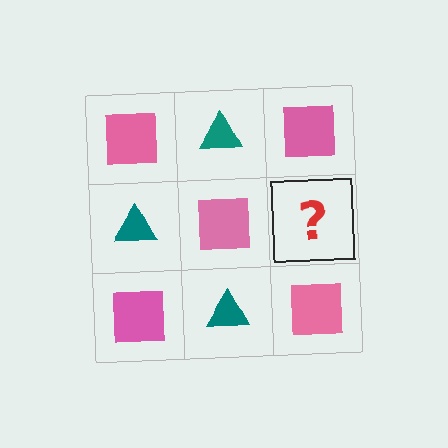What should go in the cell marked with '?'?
The missing cell should contain a teal triangle.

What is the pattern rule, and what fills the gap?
The rule is that it alternates pink square and teal triangle in a checkerboard pattern. The gap should be filled with a teal triangle.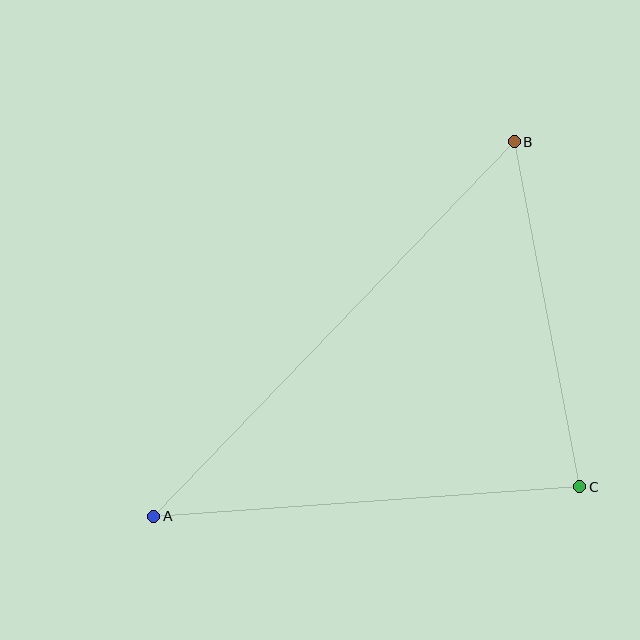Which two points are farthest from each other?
Points A and B are farthest from each other.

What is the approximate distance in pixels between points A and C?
The distance between A and C is approximately 427 pixels.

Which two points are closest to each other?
Points B and C are closest to each other.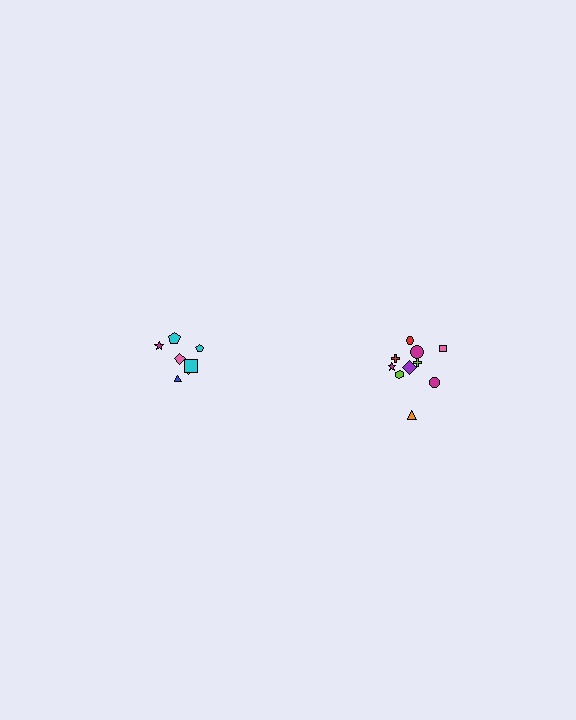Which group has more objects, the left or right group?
The right group.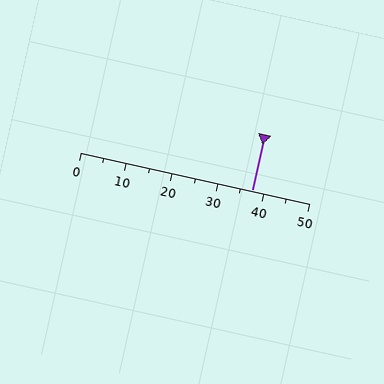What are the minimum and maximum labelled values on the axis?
The axis runs from 0 to 50.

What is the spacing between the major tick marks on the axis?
The major ticks are spaced 10 apart.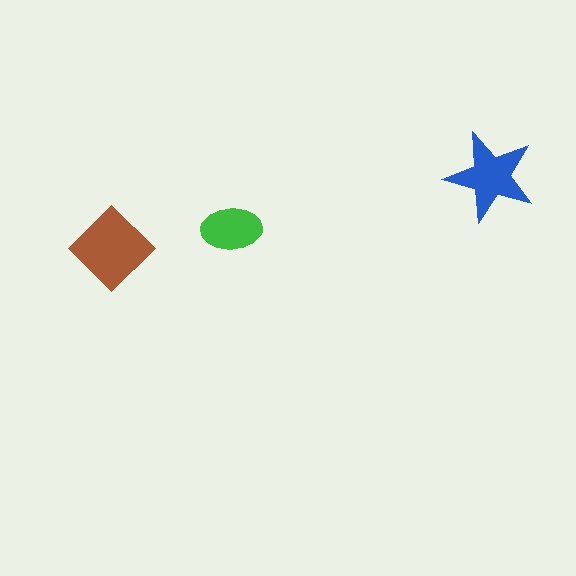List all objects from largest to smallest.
The brown diamond, the blue star, the green ellipse.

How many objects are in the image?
There are 3 objects in the image.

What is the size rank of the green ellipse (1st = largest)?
3rd.